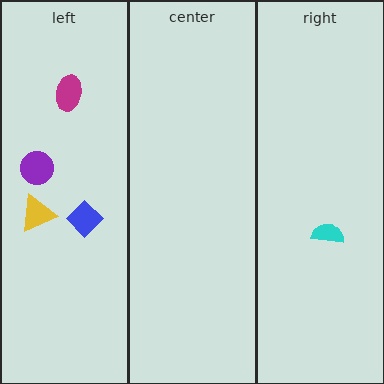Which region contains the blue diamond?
The left region.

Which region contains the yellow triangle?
The left region.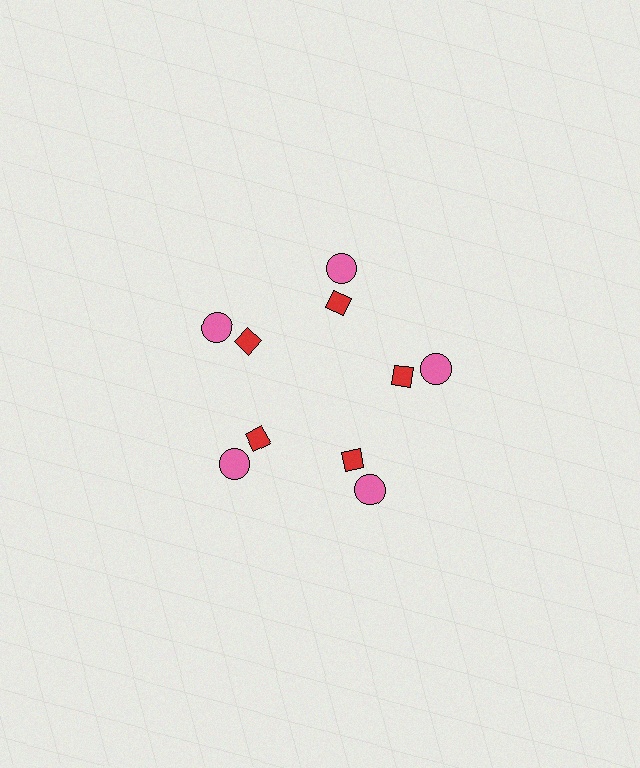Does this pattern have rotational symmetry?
Yes, this pattern has 5-fold rotational symmetry. It looks the same after rotating 72 degrees around the center.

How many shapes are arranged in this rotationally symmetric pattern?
There are 10 shapes, arranged in 5 groups of 2.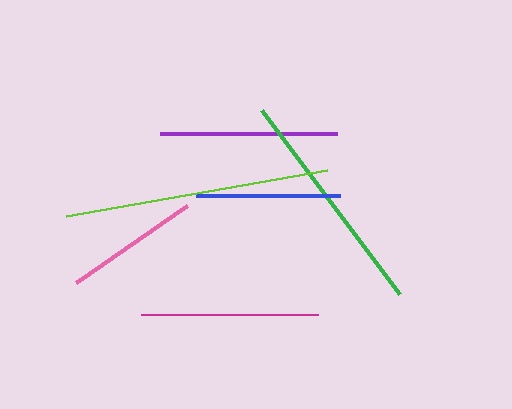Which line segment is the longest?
The lime line is the longest at approximately 265 pixels.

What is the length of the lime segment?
The lime segment is approximately 265 pixels long.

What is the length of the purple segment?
The purple segment is approximately 177 pixels long.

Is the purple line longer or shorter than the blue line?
The purple line is longer than the blue line.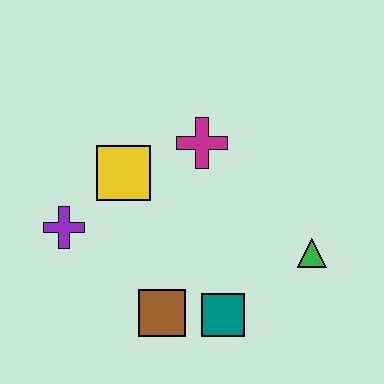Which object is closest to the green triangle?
The teal square is closest to the green triangle.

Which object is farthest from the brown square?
The magenta cross is farthest from the brown square.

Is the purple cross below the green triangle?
No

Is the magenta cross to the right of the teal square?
No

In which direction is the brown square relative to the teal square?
The brown square is to the left of the teal square.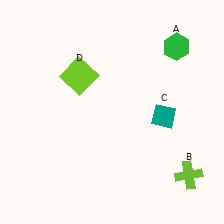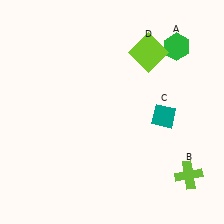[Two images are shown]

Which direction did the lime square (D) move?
The lime square (D) moved right.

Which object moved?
The lime square (D) moved right.